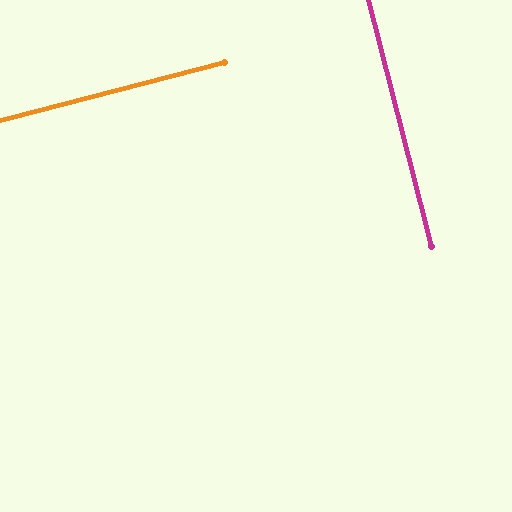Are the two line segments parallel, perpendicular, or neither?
Perpendicular — they meet at approximately 90°.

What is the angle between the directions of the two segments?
Approximately 90 degrees.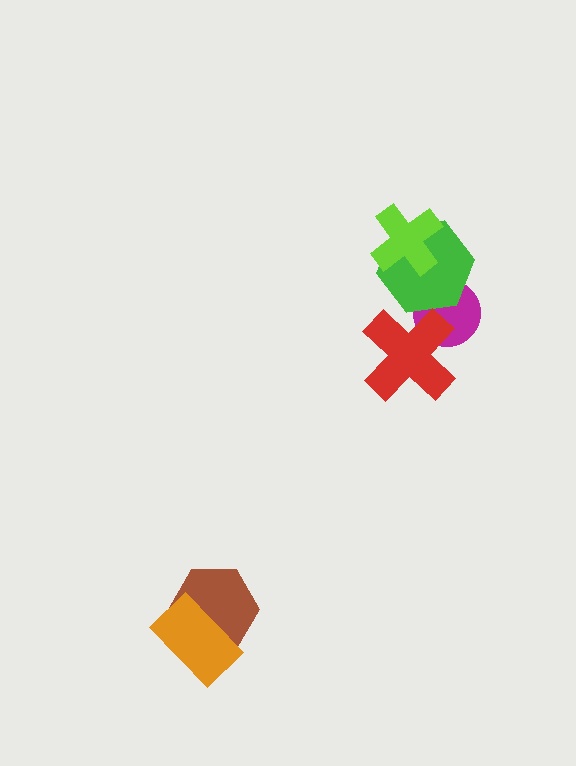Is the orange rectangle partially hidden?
No, no other shape covers it.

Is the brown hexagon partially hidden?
Yes, it is partially covered by another shape.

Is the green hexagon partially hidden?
Yes, it is partially covered by another shape.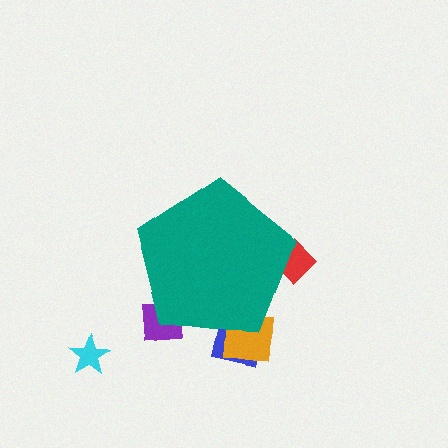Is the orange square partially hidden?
Yes, the orange square is partially hidden behind the teal pentagon.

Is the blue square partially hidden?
Yes, the blue square is partially hidden behind the teal pentagon.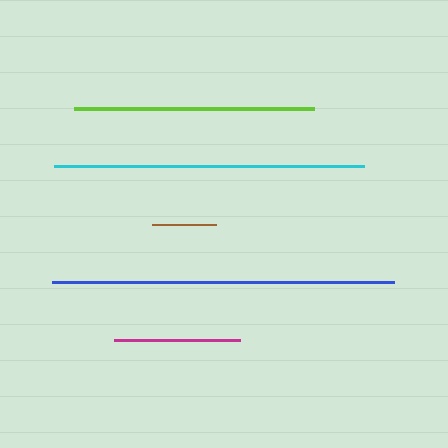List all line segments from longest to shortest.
From longest to shortest: blue, cyan, lime, magenta, brown.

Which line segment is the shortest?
The brown line is the shortest at approximately 64 pixels.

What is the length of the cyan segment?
The cyan segment is approximately 310 pixels long.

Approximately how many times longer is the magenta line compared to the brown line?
The magenta line is approximately 2.0 times the length of the brown line.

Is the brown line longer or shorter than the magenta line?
The magenta line is longer than the brown line.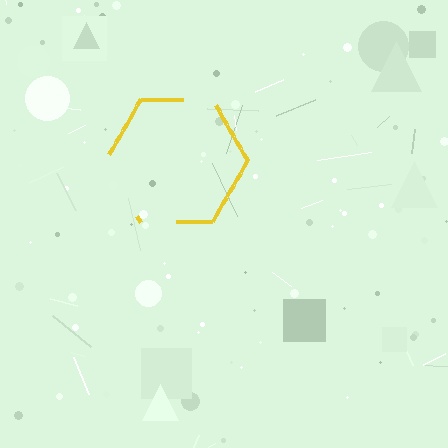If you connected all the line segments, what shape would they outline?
They would outline a hexagon.